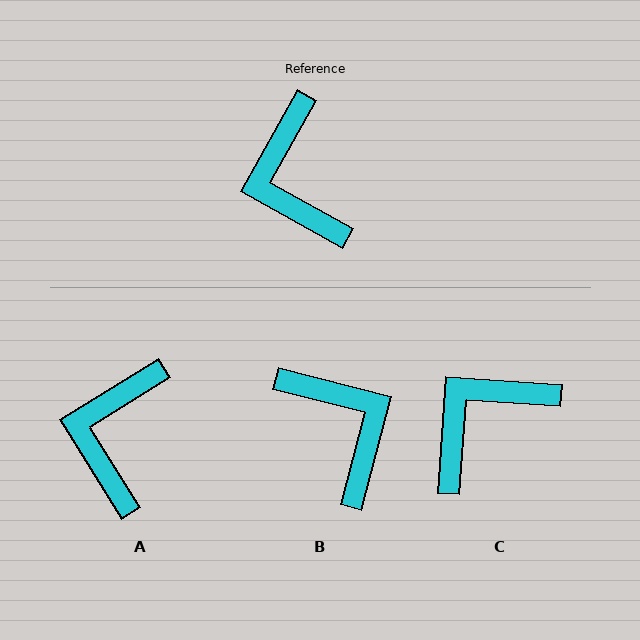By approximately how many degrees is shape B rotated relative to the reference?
Approximately 165 degrees clockwise.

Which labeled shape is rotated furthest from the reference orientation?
B, about 165 degrees away.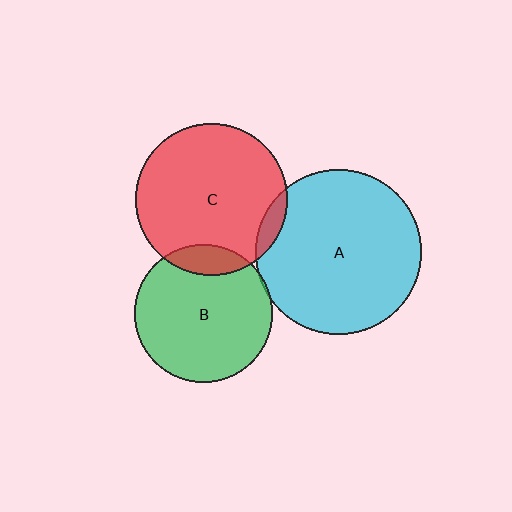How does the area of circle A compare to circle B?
Approximately 1.4 times.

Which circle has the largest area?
Circle A (cyan).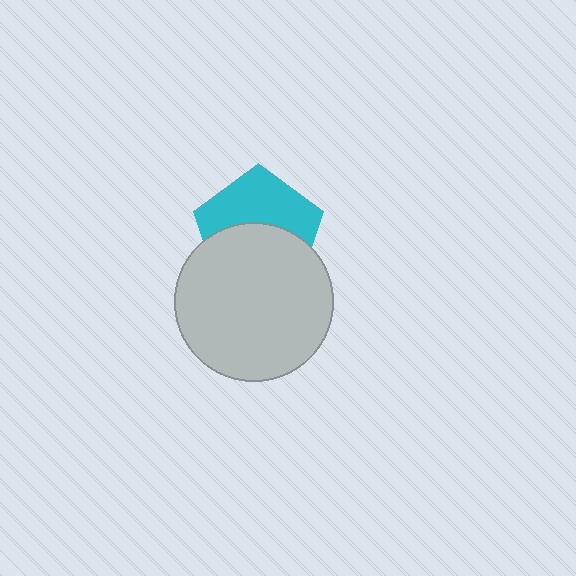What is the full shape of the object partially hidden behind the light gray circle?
The partially hidden object is a cyan pentagon.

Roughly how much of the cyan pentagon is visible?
About half of it is visible (roughly 48%).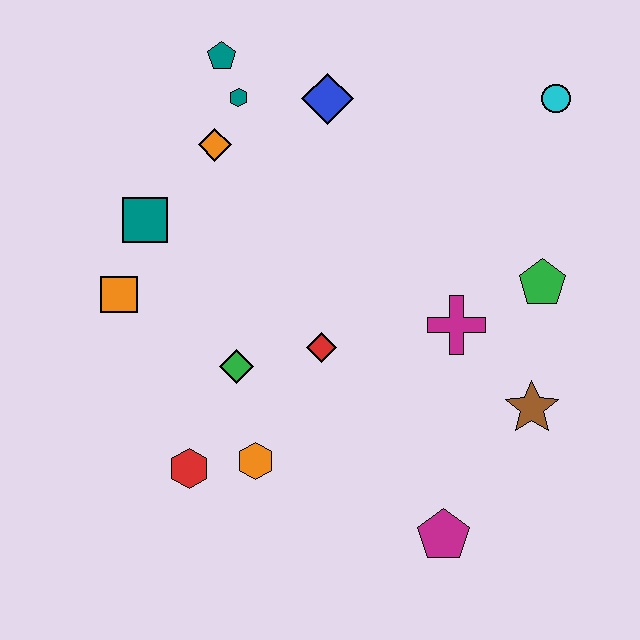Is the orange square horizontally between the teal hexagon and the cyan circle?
No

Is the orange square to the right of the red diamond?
No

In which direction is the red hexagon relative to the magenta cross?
The red hexagon is to the left of the magenta cross.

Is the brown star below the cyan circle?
Yes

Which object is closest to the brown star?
The magenta cross is closest to the brown star.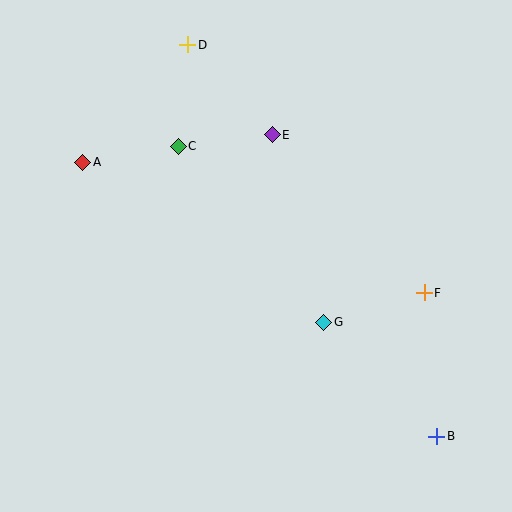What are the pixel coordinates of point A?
Point A is at (83, 162).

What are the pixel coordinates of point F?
Point F is at (424, 293).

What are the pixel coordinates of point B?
Point B is at (437, 436).